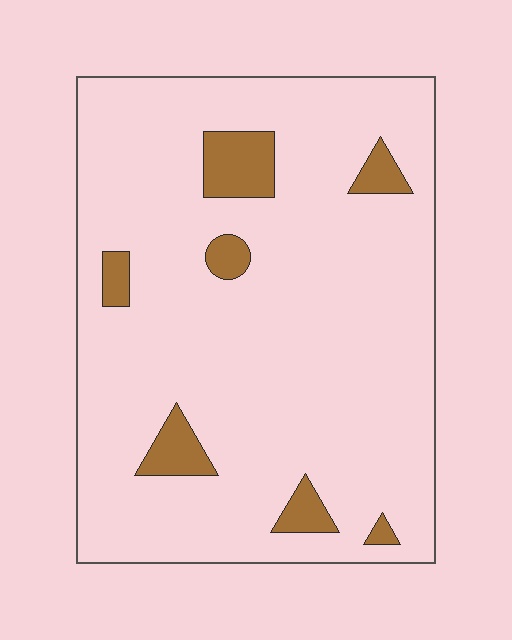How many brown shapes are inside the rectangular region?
7.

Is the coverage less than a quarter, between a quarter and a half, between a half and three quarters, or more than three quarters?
Less than a quarter.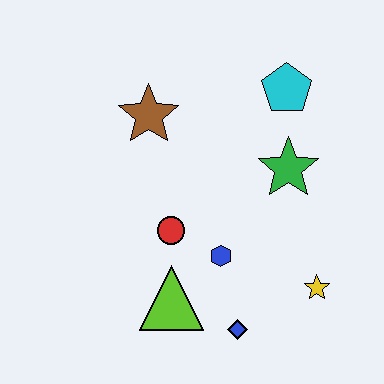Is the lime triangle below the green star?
Yes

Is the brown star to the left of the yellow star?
Yes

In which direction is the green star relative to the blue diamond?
The green star is above the blue diamond.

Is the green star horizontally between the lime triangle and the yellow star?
Yes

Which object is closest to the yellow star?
The blue diamond is closest to the yellow star.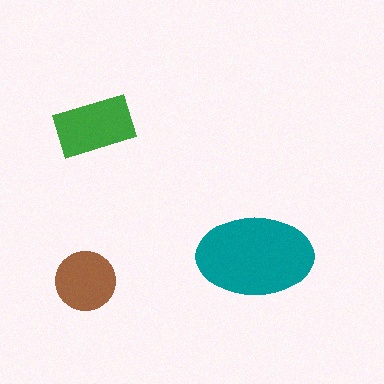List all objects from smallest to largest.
The brown circle, the green rectangle, the teal ellipse.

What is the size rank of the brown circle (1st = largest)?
3rd.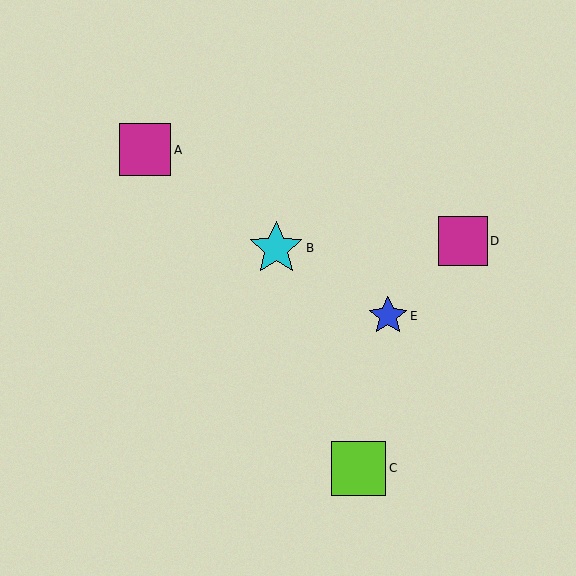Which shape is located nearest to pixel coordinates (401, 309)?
The blue star (labeled E) at (388, 316) is nearest to that location.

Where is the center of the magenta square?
The center of the magenta square is at (463, 241).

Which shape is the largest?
The cyan star (labeled B) is the largest.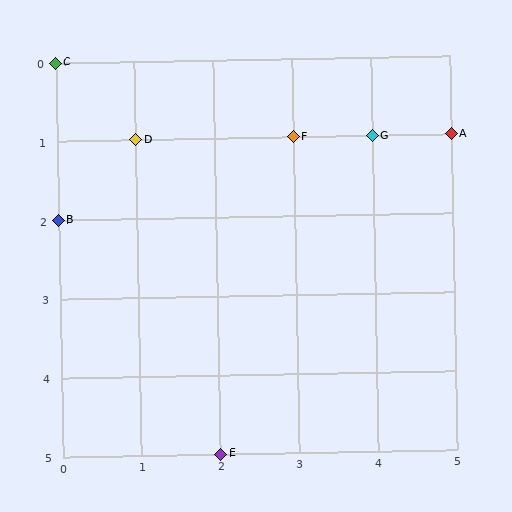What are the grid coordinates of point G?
Point G is at grid coordinates (4, 1).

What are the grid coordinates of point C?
Point C is at grid coordinates (0, 0).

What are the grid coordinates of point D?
Point D is at grid coordinates (1, 1).